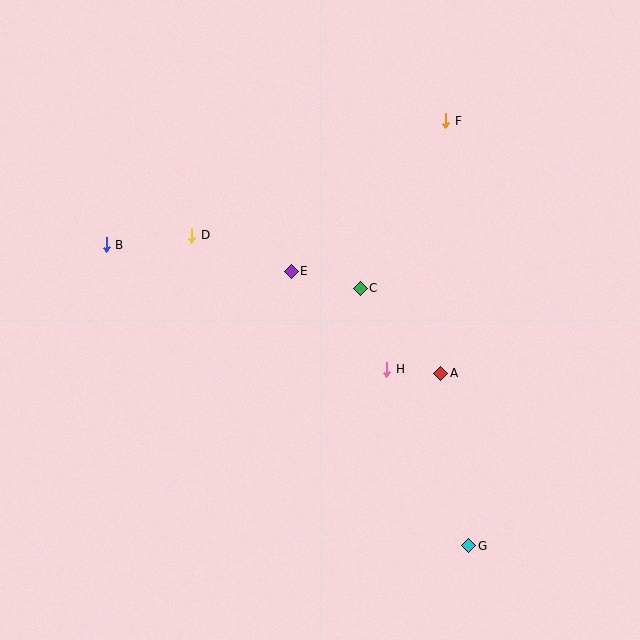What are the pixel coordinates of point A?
Point A is at (441, 373).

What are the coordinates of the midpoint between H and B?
The midpoint between H and B is at (246, 307).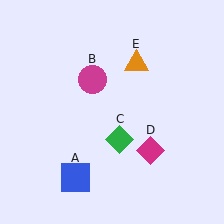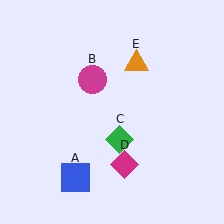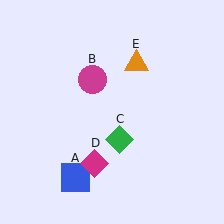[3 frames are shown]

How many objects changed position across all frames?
1 object changed position: magenta diamond (object D).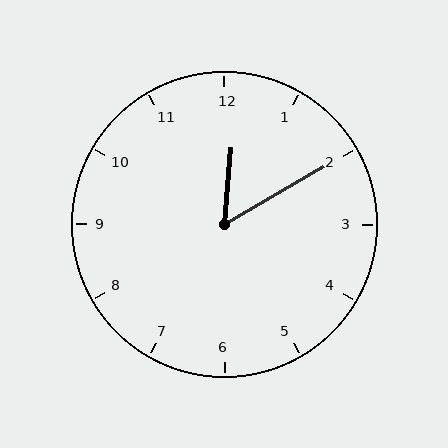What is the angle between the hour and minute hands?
Approximately 55 degrees.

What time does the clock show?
12:10.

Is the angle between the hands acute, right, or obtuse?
It is acute.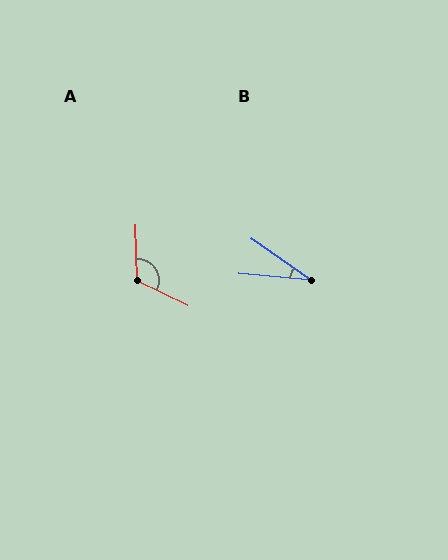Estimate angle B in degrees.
Approximately 30 degrees.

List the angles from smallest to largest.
B (30°), A (118°).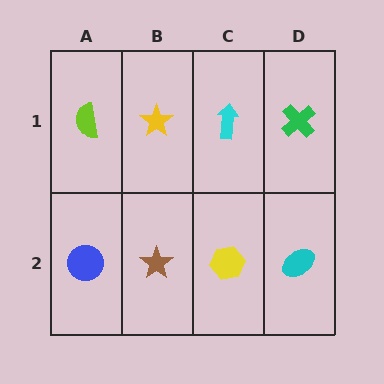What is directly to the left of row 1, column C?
A yellow star.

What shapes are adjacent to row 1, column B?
A brown star (row 2, column B), a lime semicircle (row 1, column A), a cyan arrow (row 1, column C).